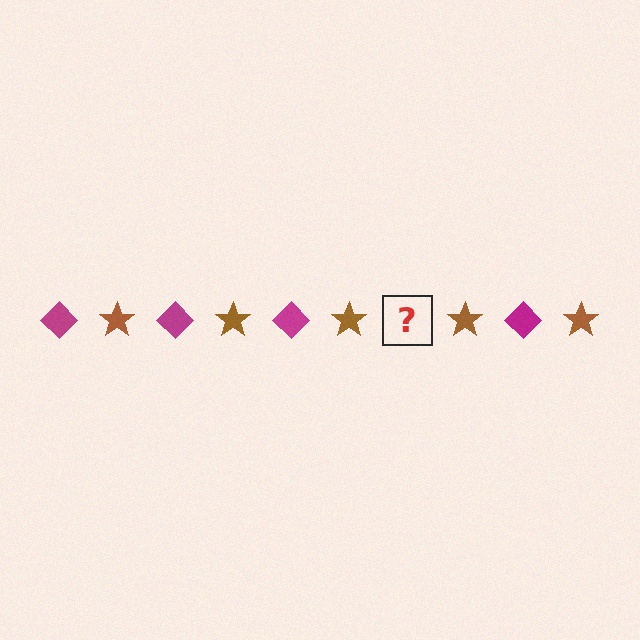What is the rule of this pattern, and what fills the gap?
The rule is that the pattern alternates between magenta diamond and brown star. The gap should be filled with a magenta diamond.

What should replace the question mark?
The question mark should be replaced with a magenta diamond.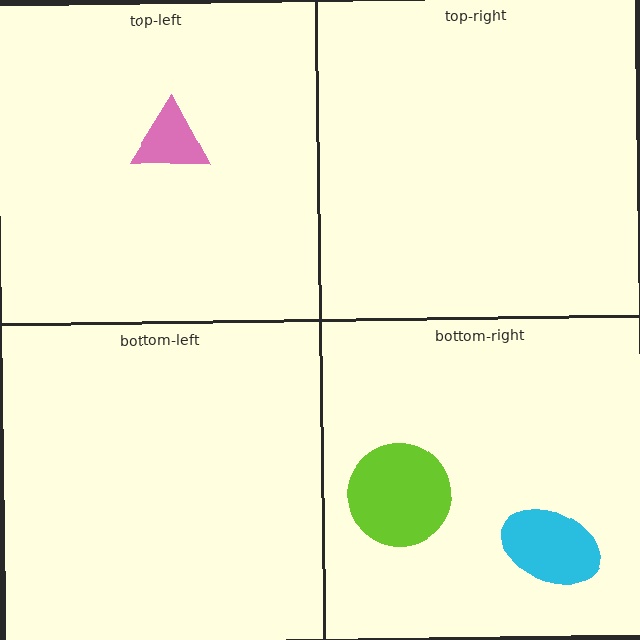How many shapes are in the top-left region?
1.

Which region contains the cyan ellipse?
The bottom-right region.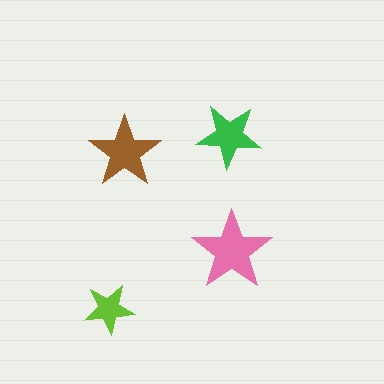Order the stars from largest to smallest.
the pink one, the brown one, the green one, the lime one.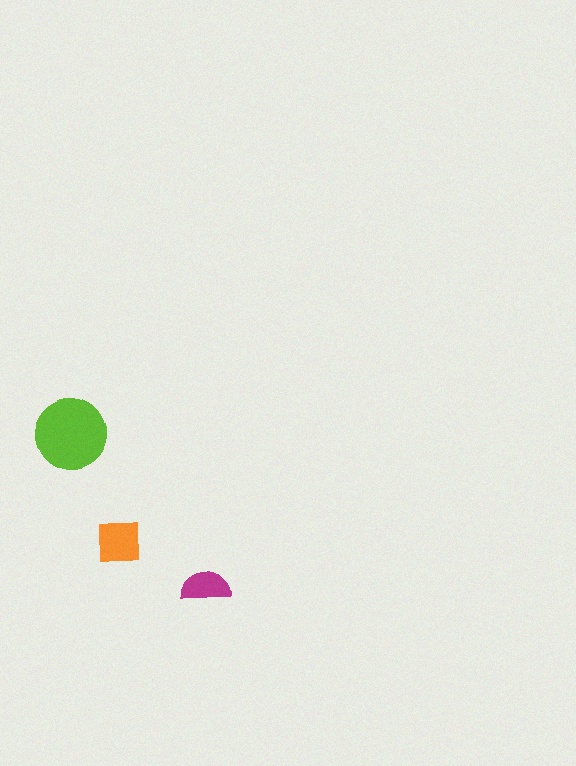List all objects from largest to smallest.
The lime circle, the orange square, the magenta semicircle.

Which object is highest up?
The lime circle is topmost.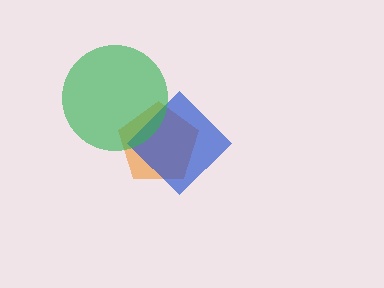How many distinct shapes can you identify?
There are 3 distinct shapes: an orange pentagon, a blue diamond, a green circle.